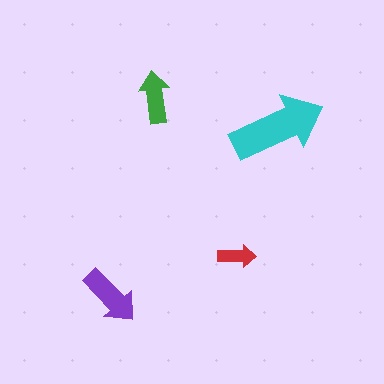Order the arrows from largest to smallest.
the cyan one, the purple one, the green one, the red one.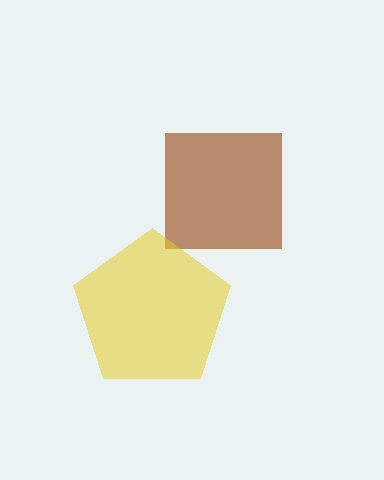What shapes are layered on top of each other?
The layered shapes are: a brown square, a yellow pentagon.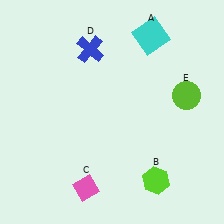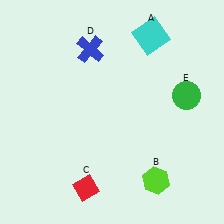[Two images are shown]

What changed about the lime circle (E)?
In Image 1, E is lime. In Image 2, it changed to green.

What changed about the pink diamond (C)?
In Image 1, C is pink. In Image 2, it changed to red.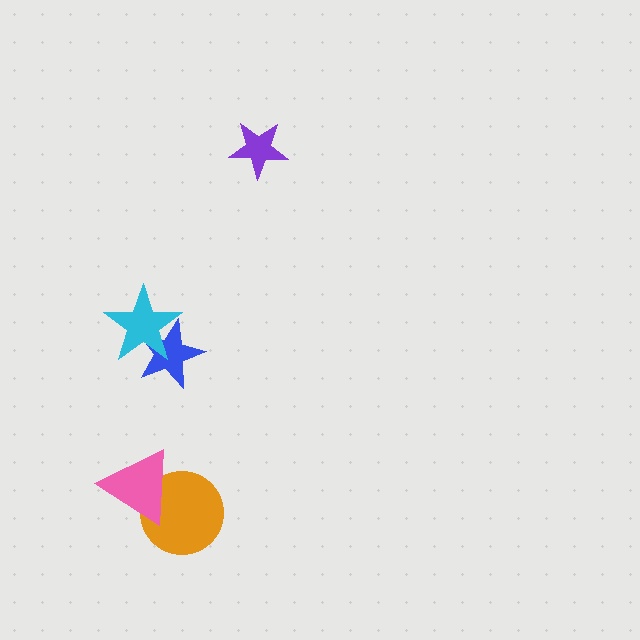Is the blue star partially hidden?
Yes, it is partially covered by another shape.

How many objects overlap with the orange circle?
1 object overlaps with the orange circle.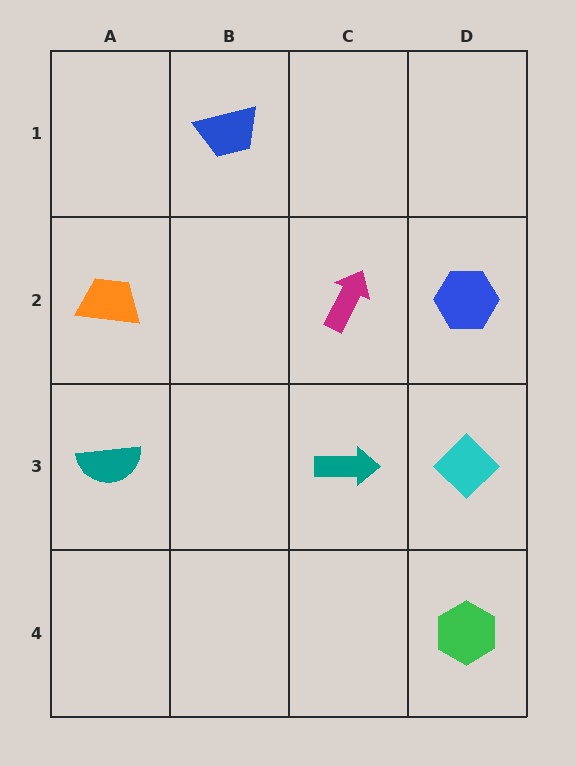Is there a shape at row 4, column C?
No, that cell is empty.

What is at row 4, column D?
A green hexagon.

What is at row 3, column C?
A teal arrow.